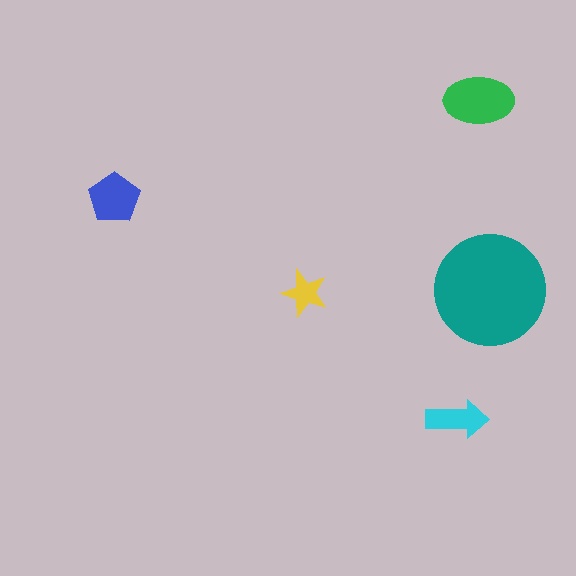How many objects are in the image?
There are 5 objects in the image.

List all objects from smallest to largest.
The yellow star, the cyan arrow, the blue pentagon, the green ellipse, the teal circle.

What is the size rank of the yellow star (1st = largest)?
5th.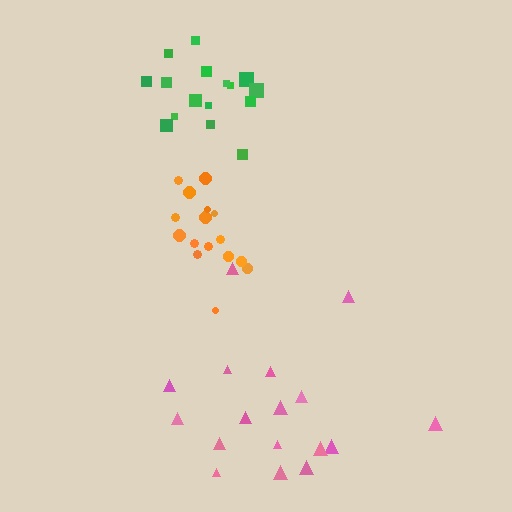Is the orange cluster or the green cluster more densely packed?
Orange.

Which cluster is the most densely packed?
Orange.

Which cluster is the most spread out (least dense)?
Pink.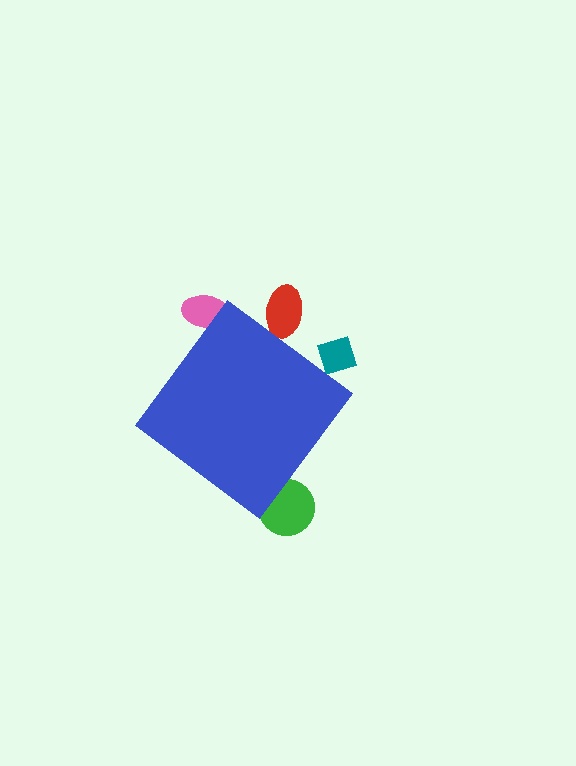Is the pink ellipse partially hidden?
Yes, the pink ellipse is partially hidden behind the blue diamond.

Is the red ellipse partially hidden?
Yes, the red ellipse is partially hidden behind the blue diamond.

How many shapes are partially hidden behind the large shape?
4 shapes are partially hidden.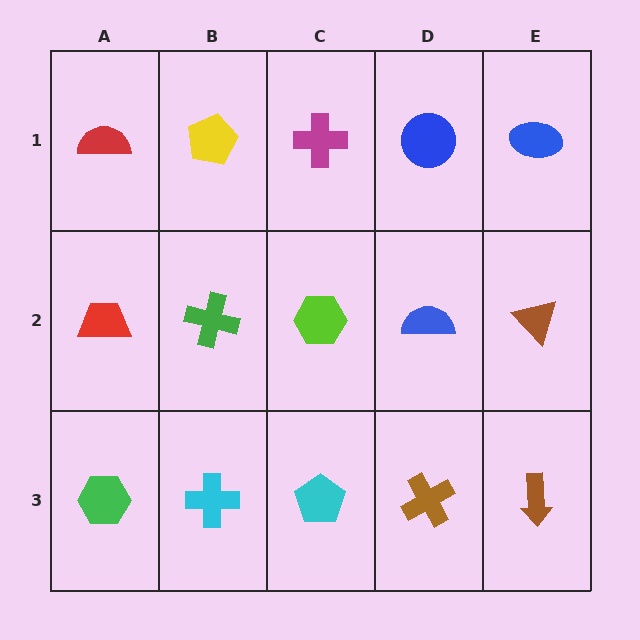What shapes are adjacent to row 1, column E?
A brown triangle (row 2, column E), a blue circle (row 1, column D).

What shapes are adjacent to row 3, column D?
A blue semicircle (row 2, column D), a cyan pentagon (row 3, column C), a brown arrow (row 3, column E).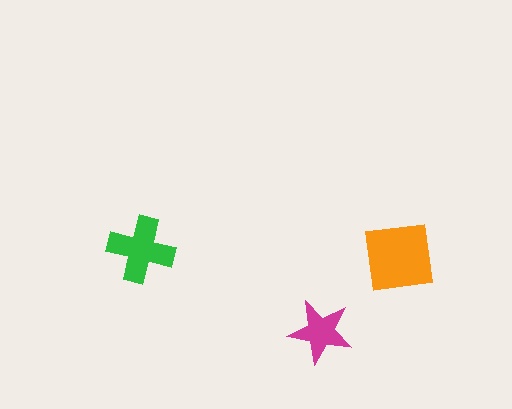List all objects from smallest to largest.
The magenta star, the green cross, the orange square.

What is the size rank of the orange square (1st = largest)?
1st.